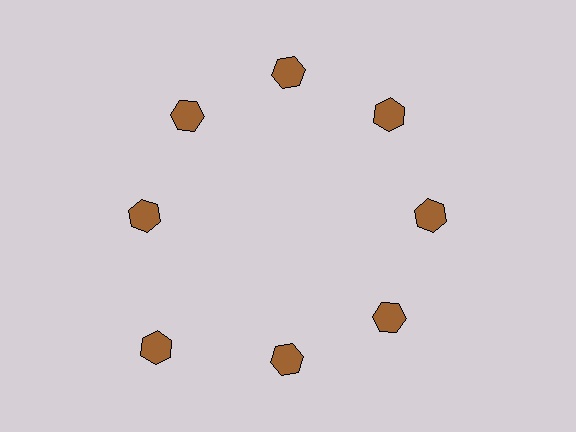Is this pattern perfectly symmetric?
No. The 8 brown hexagons are arranged in a ring, but one element near the 8 o'clock position is pushed outward from the center, breaking the 8-fold rotational symmetry.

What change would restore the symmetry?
The symmetry would be restored by moving it inward, back onto the ring so that all 8 hexagons sit at equal angles and equal distance from the center.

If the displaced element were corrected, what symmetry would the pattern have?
It would have 8-fold rotational symmetry — the pattern would map onto itself every 45 degrees.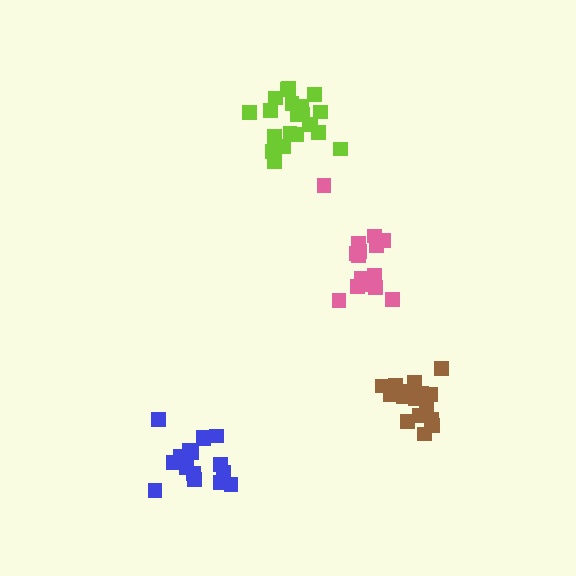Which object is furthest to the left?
The blue cluster is leftmost.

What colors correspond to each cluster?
The clusters are colored: lime, blue, brown, pink.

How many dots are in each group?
Group 1: 21 dots, Group 2: 17 dots, Group 3: 18 dots, Group 4: 16 dots (72 total).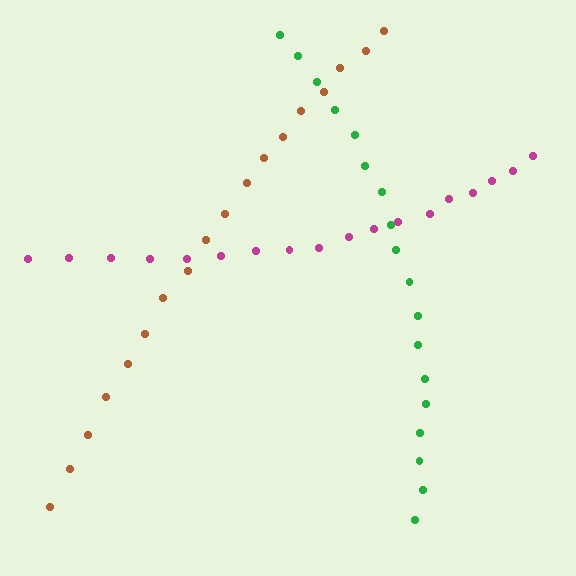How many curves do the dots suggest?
There are 3 distinct paths.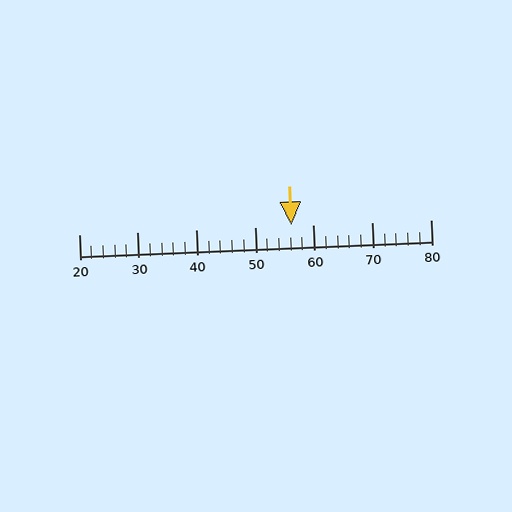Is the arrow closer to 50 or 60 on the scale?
The arrow is closer to 60.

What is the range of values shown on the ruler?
The ruler shows values from 20 to 80.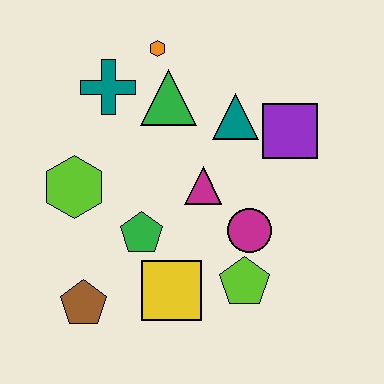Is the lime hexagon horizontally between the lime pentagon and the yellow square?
No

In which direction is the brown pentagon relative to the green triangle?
The brown pentagon is below the green triangle.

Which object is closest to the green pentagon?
The yellow square is closest to the green pentagon.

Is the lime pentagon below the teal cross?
Yes